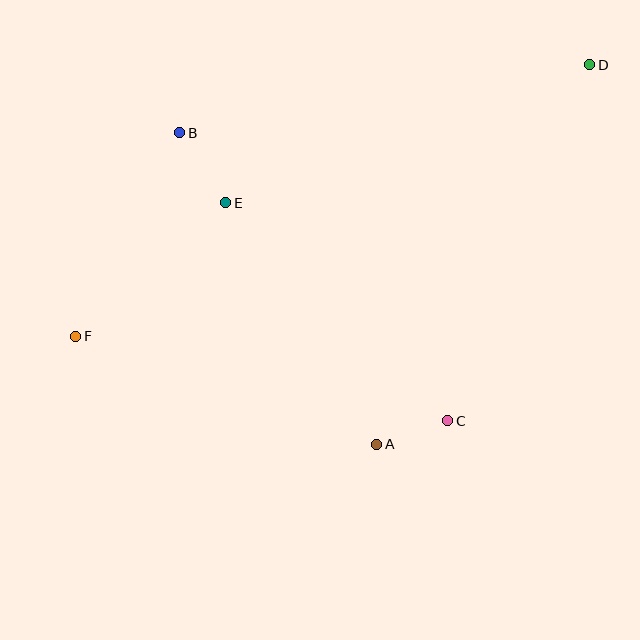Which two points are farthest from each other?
Points D and F are farthest from each other.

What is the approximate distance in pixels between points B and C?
The distance between B and C is approximately 393 pixels.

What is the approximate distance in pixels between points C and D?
The distance between C and D is approximately 383 pixels.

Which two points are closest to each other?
Points A and C are closest to each other.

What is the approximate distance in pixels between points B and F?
The distance between B and F is approximately 229 pixels.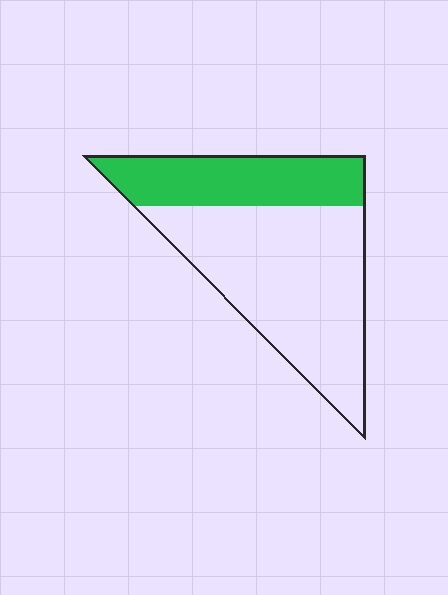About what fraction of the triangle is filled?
About one third (1/3).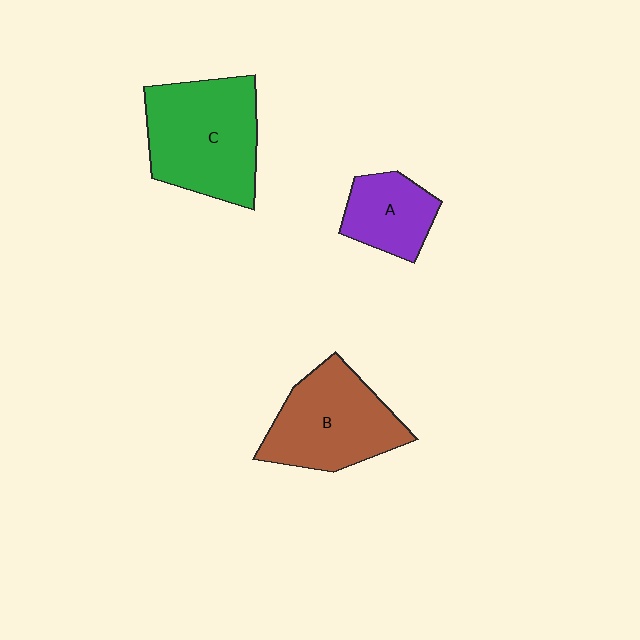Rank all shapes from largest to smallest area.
From largest to smallest: C (green), B (brown), A (purple).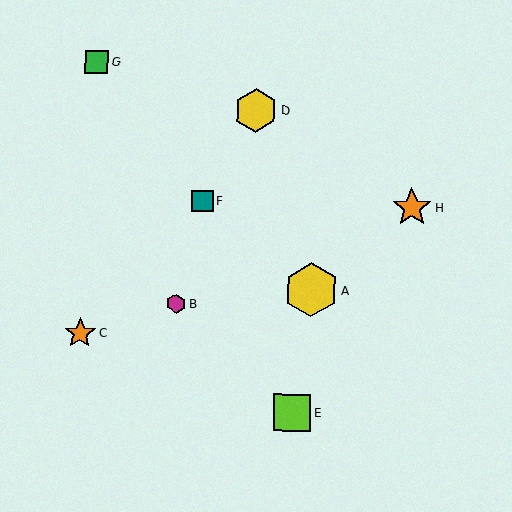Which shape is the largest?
The yellow hexagon (labeled A) is the largest.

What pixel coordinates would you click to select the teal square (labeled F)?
Click at (203, 201) to select the teal square F.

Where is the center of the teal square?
The center of the teal square is at (203, 201).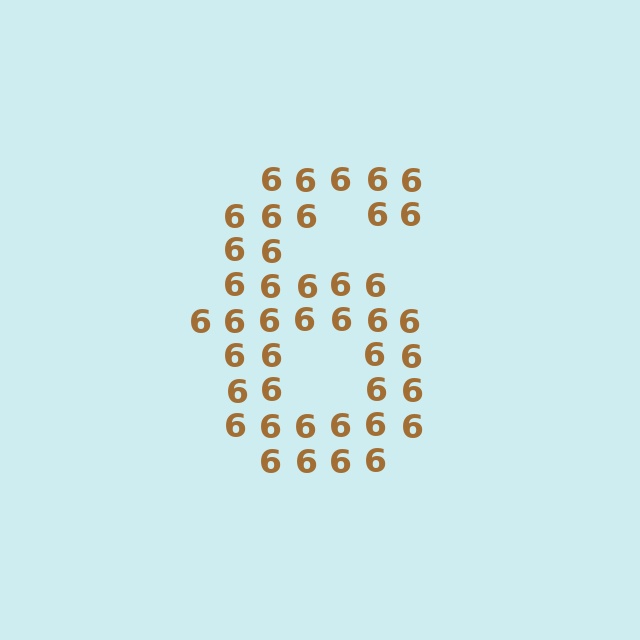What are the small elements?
The small elements are digit 6's.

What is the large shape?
The large shape is the digit 6.